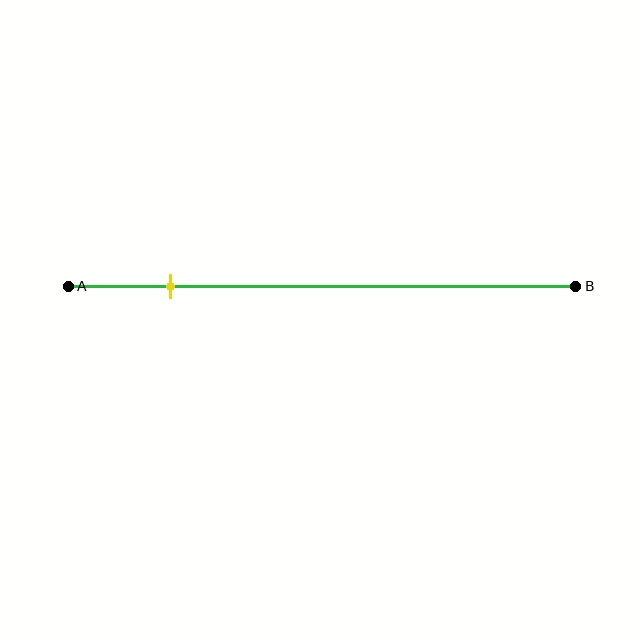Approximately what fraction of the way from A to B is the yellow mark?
The yellow mark is approximately 20% of the way from A to B.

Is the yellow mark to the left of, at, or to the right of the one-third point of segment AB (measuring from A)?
The yellow mark is to the left of the one-third point of segment AB.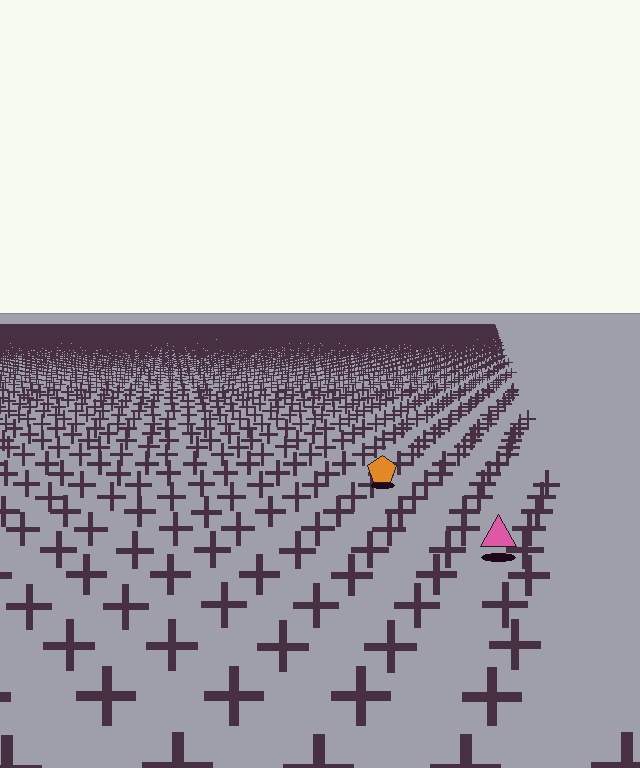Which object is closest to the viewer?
The pink triangle is closest. The texture marks near it are larger and more spread out.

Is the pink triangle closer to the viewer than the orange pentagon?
Yes. The pink triangle is closer — you can tell from the texture gradient: the ground texture is coarser near it.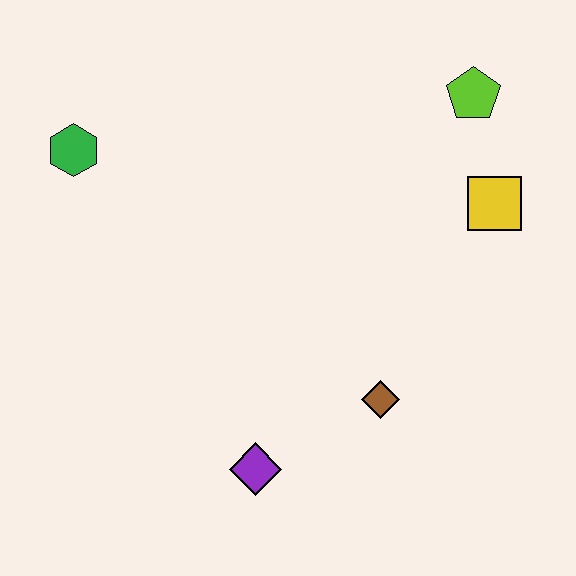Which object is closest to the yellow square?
The lime pentagon is closest to the yellow square.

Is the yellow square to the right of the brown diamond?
Yes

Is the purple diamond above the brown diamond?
No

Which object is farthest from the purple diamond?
The lime pentagon is farthest from the purple diamond.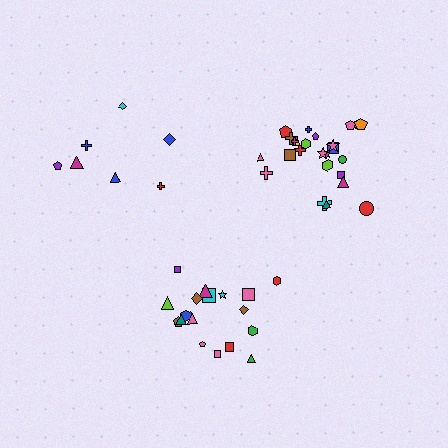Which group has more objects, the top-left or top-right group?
The top-right group.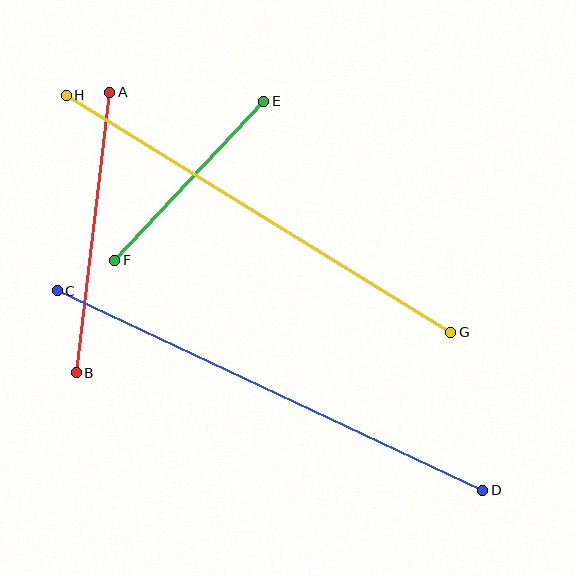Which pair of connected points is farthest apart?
Points C and D are farthest apart.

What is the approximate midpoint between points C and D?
The midpoint is at approximately (270, 390) pixels.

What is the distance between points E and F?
The distance is approximately 218 pixels.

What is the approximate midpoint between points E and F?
The midpoint is at approximately (189, 181) pixels.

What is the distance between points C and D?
The distance is approximately 470 pixels.